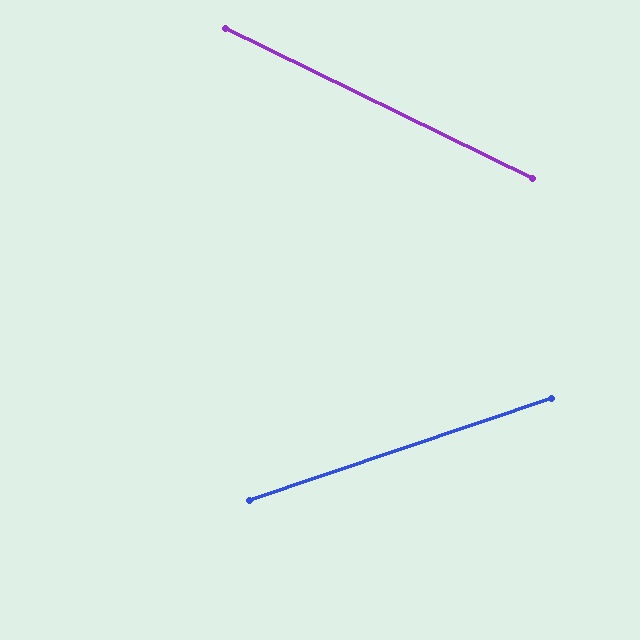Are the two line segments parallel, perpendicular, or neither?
Neither parallel nor perpendicular — they differ by about 45°.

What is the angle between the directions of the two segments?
Approximately 45 degrees.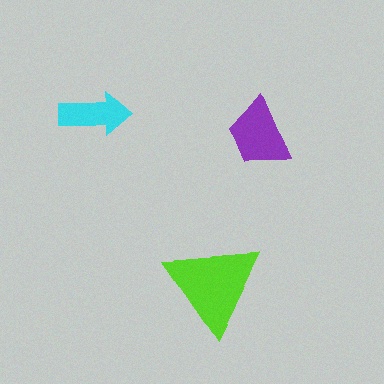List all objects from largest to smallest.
The lime triangle, the purple trapezoid, the cyan arrow.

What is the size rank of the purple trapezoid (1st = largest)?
2nd.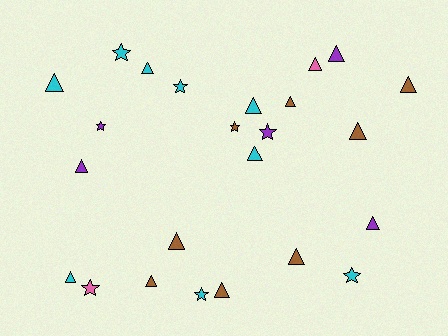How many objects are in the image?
There are 24 objects.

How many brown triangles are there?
There are 7 brown triangles.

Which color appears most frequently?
Cyan, with 9 objects.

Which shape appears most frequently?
Triangle, with 16 objects.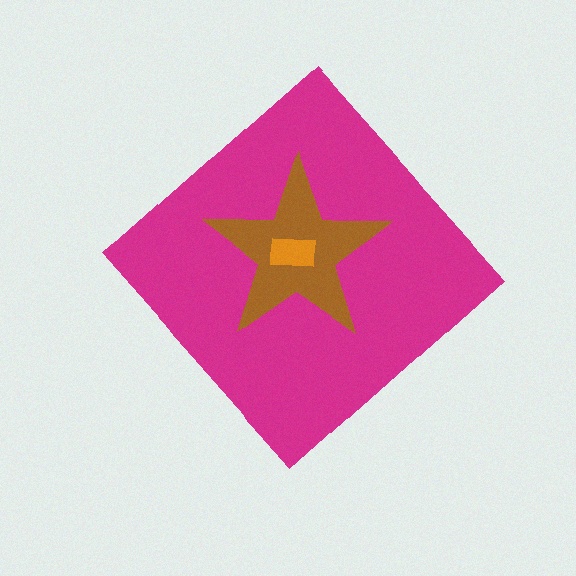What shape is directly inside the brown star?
The orange rectangle.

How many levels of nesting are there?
3.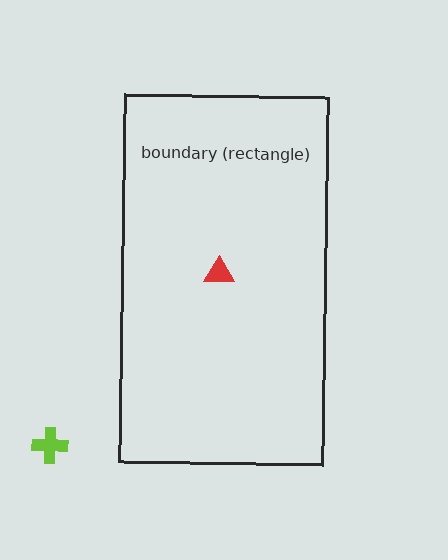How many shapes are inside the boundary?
1 inside, 1 outside.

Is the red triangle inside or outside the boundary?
Inside.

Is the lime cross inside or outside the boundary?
Outside.